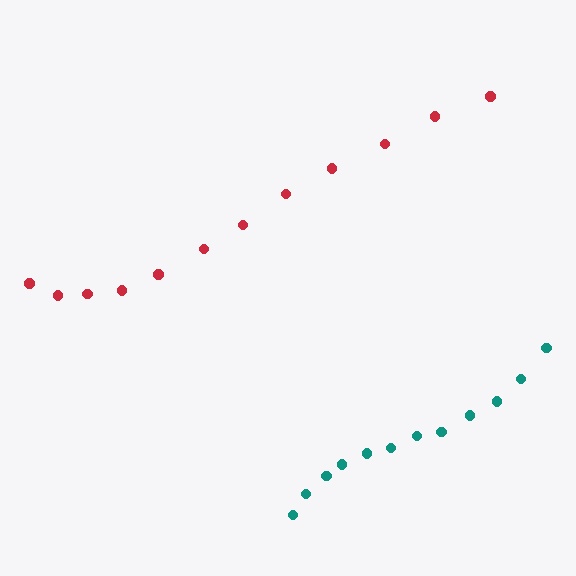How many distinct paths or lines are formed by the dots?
There are 2 distinct paths.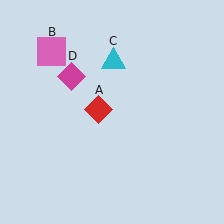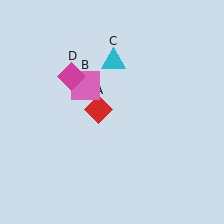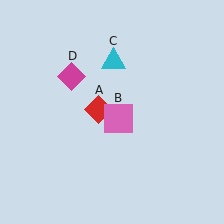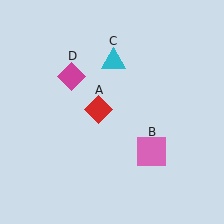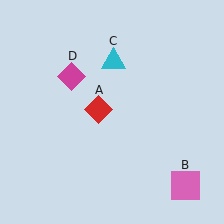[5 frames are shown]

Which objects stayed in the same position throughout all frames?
Red diamond (object A) and cyan triangle (object C) and magenta diamond (object D) remained stationary.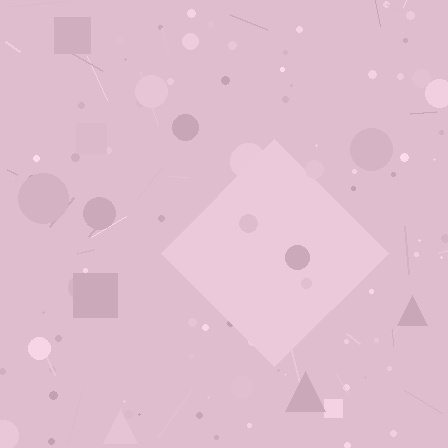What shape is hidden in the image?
A diamond is hidden in the image.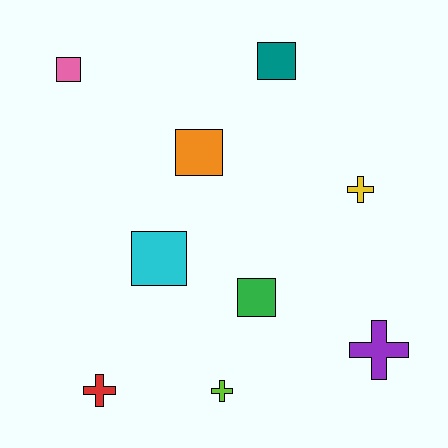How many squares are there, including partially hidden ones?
There are 5 squares.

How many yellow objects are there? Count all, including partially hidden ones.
There is 1 yellow object.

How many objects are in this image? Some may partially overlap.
There are 9 objects.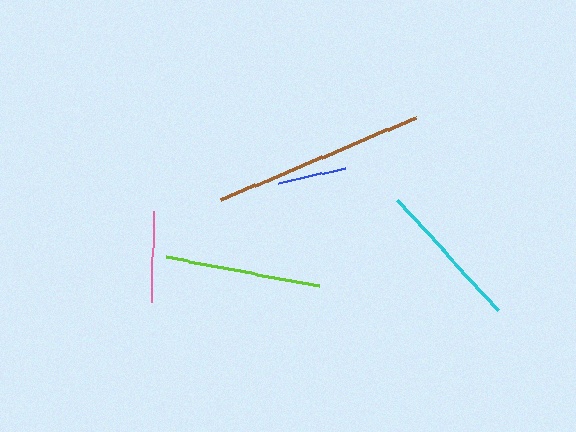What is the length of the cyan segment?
The cyan segment is approximately 150 pixels long.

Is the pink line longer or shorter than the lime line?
The lime line is longer than the pink line.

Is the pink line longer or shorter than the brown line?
The brown line is longer than the pink line.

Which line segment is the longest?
The brown line is the longest at approximately 212 pixels.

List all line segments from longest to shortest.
From longest to shortest: brown, lime, cyan, pink, blue.